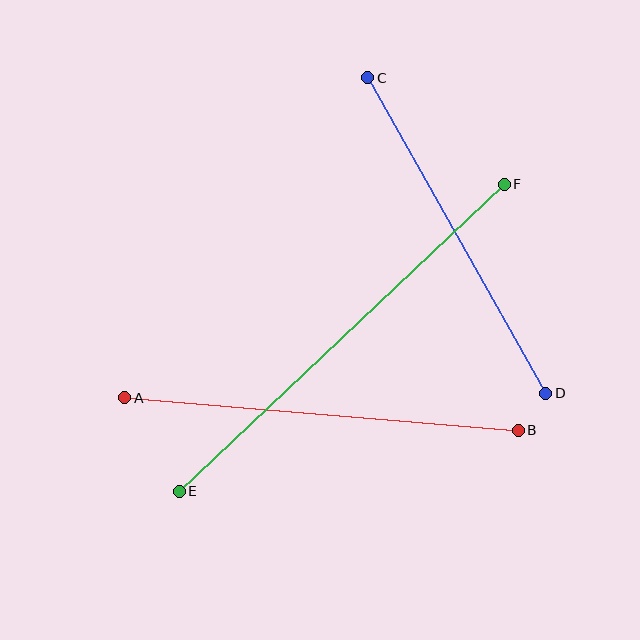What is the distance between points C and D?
The distance is approximately 362 pixels.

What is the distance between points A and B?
The distance is approximately 395 pixels.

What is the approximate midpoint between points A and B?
The midpoint is at approximately (322, 414) pixels.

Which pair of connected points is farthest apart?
Points E and F are farthest apart.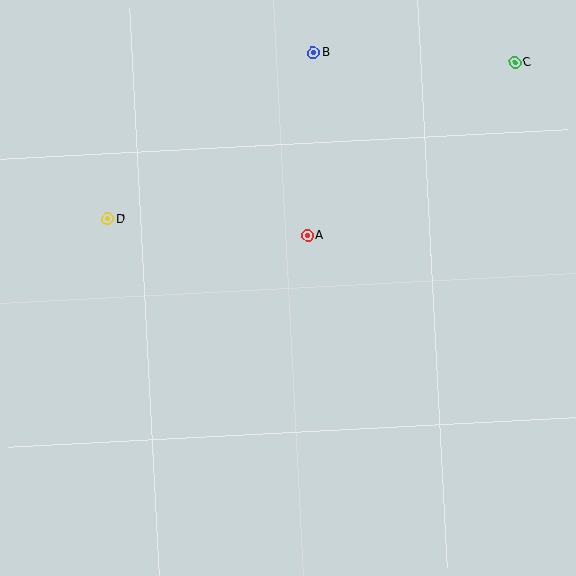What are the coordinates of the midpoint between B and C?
The midpoint between B and C is at (414, 58).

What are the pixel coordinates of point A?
Point A is at (307, 235).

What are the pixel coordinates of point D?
Point D is at (108, 219).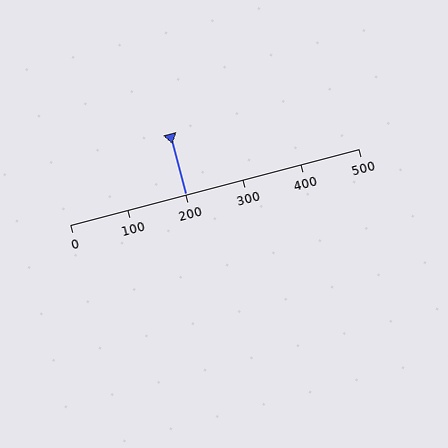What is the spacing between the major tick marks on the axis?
The major ticks are spaced 100 apart.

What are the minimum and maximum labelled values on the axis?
The axis runs from 0 to 500.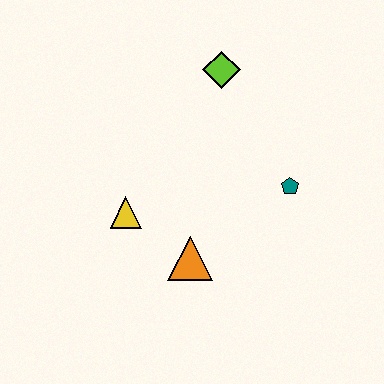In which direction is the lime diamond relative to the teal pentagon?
The lime diamond is above the teal pentagon.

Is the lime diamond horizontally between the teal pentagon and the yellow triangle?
Yes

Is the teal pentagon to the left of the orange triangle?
No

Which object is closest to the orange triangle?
The yellow triangle is closest to the orange triangle.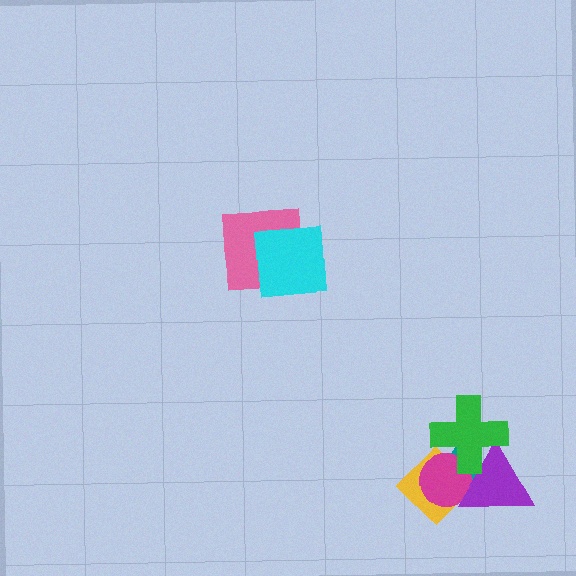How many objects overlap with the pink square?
1 object overlaps with the pink square.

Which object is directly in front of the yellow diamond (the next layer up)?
The teal triangle is directly in front of the yellow diamond.